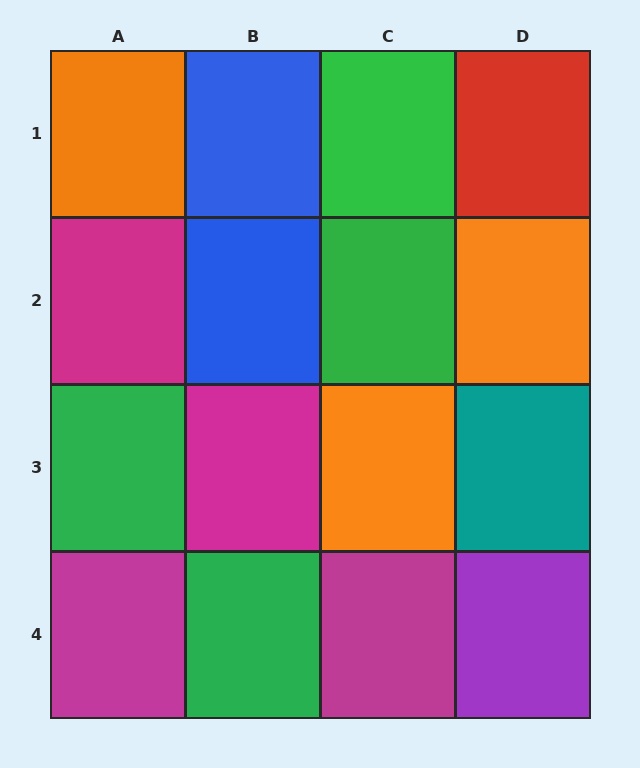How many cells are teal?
1 cell is teal.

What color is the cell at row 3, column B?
Magenta.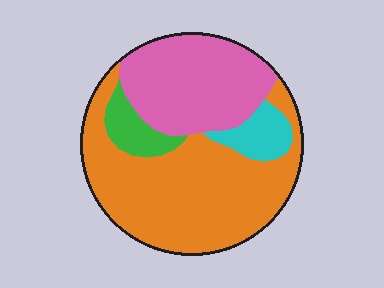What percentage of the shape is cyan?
Cyan takes up about one tenth (1/10) of the shape.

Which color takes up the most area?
Orange, at roughly 55%.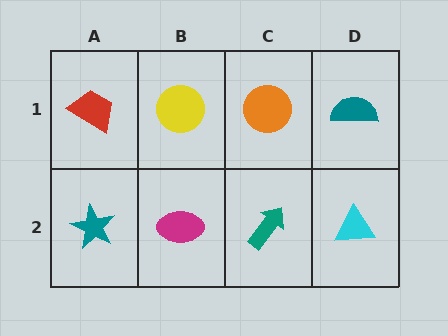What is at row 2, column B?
A magenta ellipse.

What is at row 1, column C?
An orange circle.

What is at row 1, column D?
A teal semicircle.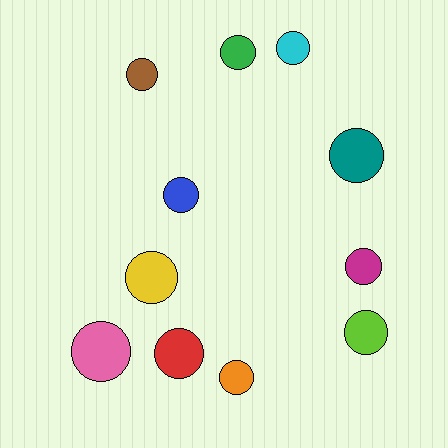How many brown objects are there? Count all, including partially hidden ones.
There is 1 brown object.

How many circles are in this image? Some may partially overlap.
There are 11 circles.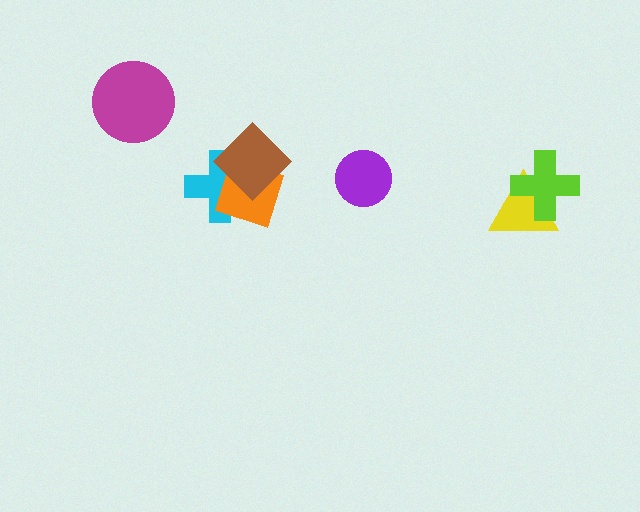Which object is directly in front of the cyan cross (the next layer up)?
The orange square is directly in front of the cyan cross.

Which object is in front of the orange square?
The brown diamond is in front of the orange square.